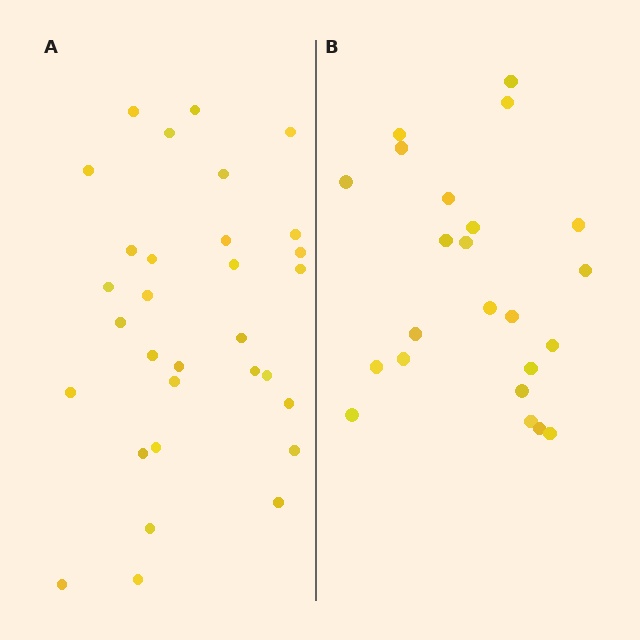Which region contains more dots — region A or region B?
Region A (the left region) has more dots.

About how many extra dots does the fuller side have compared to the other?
Region A has roughly 8 or so more dots than region B.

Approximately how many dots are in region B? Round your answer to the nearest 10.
About 20 dots. (The exact count is 23, which rounds to 20.)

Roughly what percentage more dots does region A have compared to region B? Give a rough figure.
About 35% more.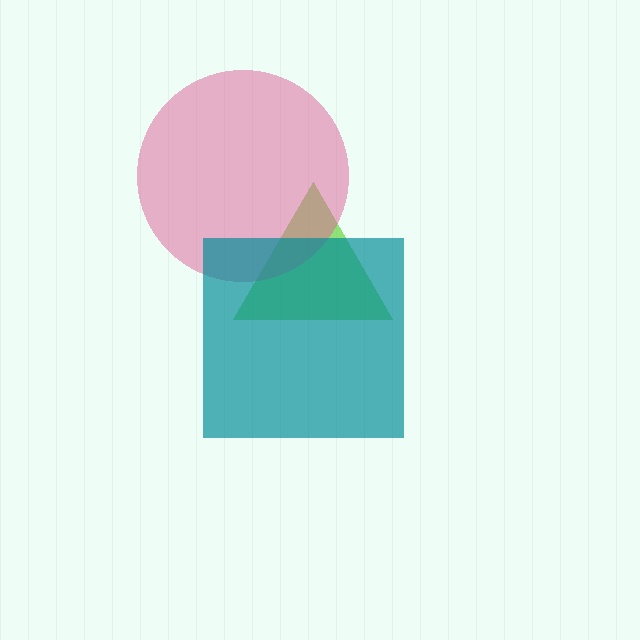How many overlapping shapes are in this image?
There are 3 overlapping shapes in the image.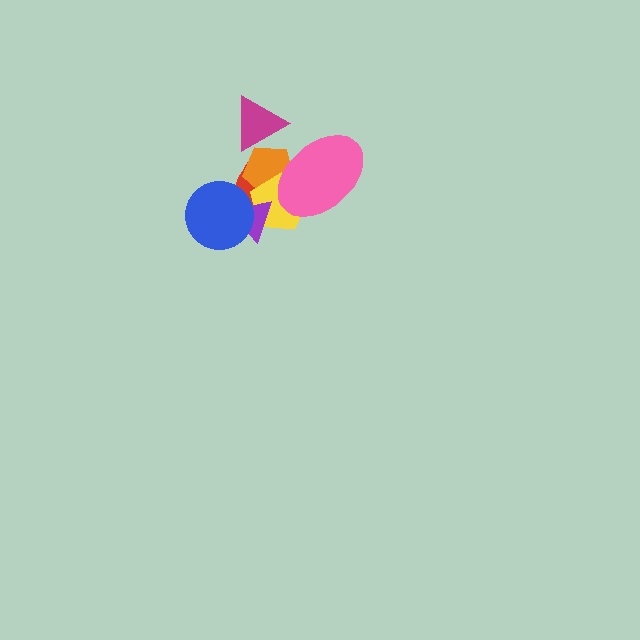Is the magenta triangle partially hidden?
No, no other shape covers it.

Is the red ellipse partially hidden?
Yes, it is partially covered by another shape.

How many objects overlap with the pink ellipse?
3 objects overlap with the pink ellipse.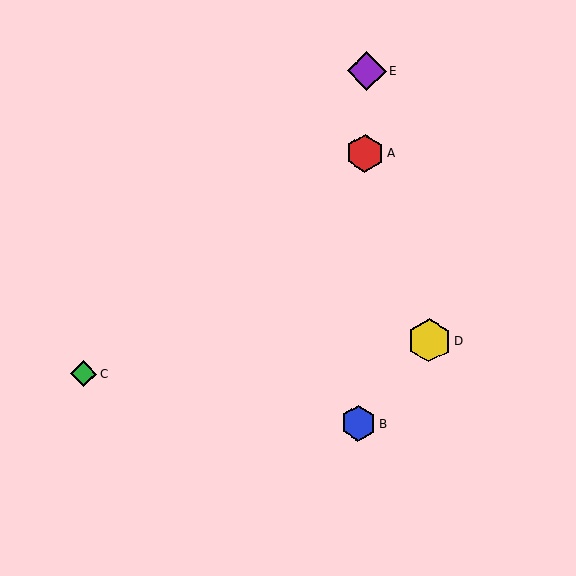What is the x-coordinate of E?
Object E is at x≈367.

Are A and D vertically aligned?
No, A is at x≈365 and D is at x≈429.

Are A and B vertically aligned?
Yes, both are at x≈365.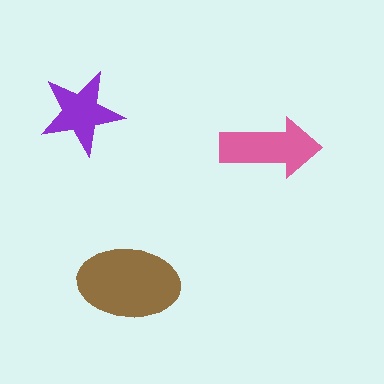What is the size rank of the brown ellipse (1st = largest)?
1st.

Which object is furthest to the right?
The pink arrow is rightmost.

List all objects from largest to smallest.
The brown ellipse, the pink arrow, the purple star.